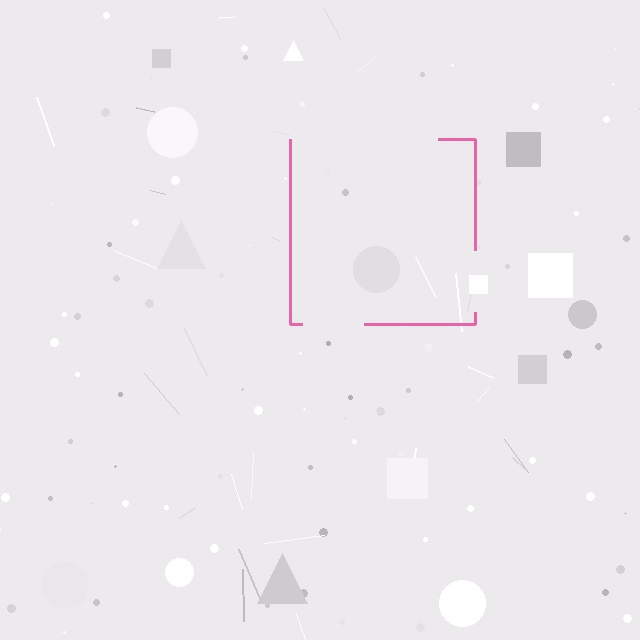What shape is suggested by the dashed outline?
The dashed outline suggests a square.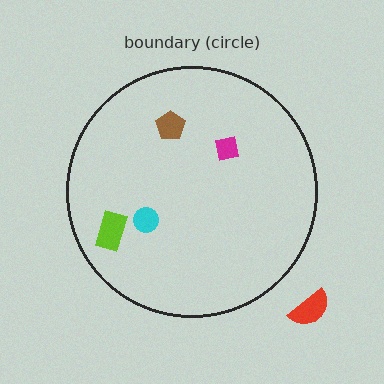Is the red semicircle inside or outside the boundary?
Outside.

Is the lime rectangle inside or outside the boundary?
Inside.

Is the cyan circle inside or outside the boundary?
Inside.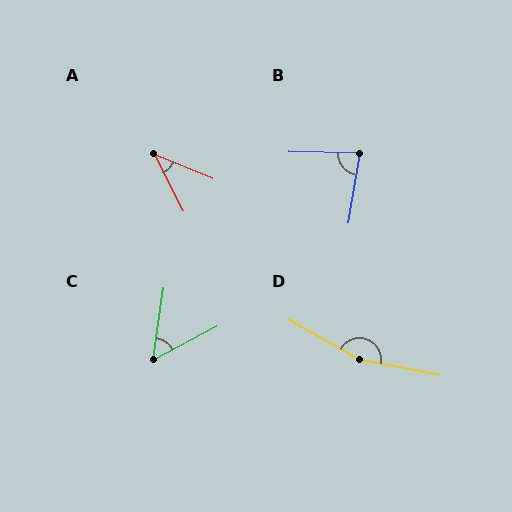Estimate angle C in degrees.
Approximately 54 degrees.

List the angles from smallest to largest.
A (41°), C (54°), B (82°), D (162°).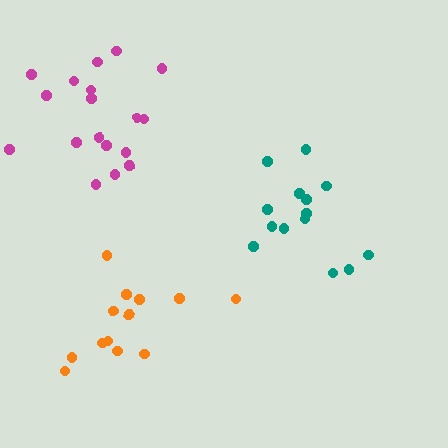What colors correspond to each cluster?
The clusters are colored: teal, magenta, orange.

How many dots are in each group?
Group 1: 14 dots, Group 2: 18 dots, Group 3: 13 dots (45 total).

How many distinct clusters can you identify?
There are 3 distinct clusters.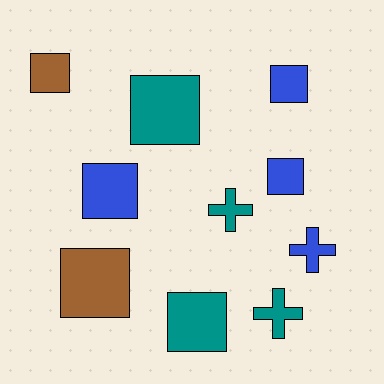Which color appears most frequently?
Blue, with 4 objects.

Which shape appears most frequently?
Square, with 7 objects.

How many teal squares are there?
There are 2 teal squares.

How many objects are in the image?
There are 10 objects.